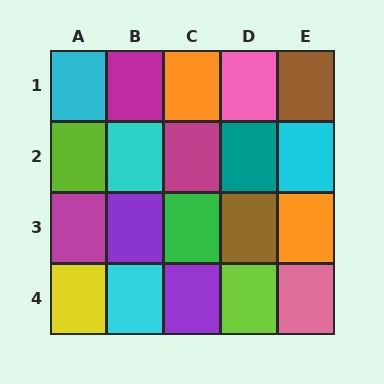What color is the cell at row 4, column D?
Lime.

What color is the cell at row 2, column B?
Cyan.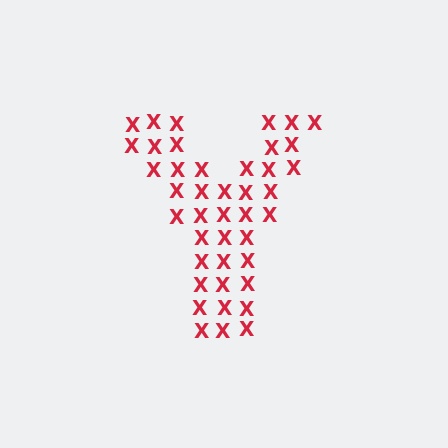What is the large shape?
The large shape is the letter Y.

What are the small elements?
The small elements are letter X's.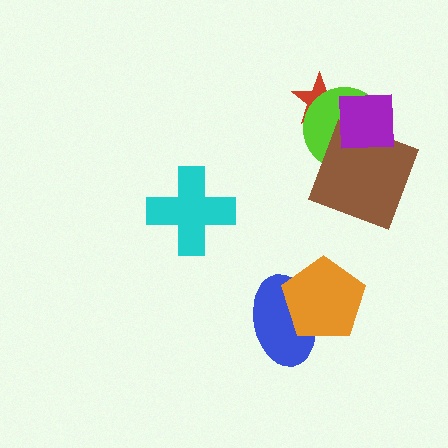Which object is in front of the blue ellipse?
The orange pentagon is in front of the blue ellipse.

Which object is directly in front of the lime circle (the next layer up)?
The brown square is directly in front of the lime circle.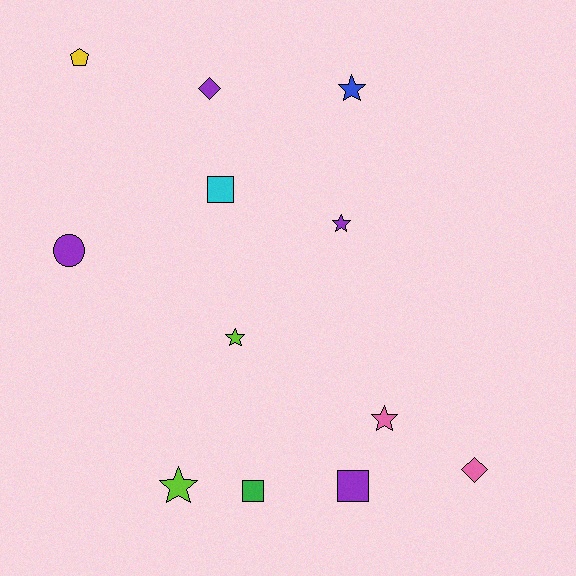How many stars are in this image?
There are 5 stars.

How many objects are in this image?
There are 12 objects.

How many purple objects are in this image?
There are 4 purple objects.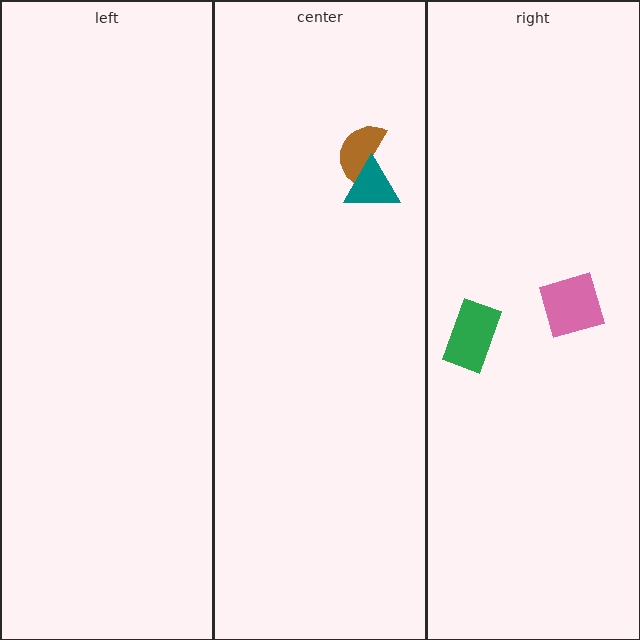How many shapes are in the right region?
2.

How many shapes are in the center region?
2.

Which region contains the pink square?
The right region.